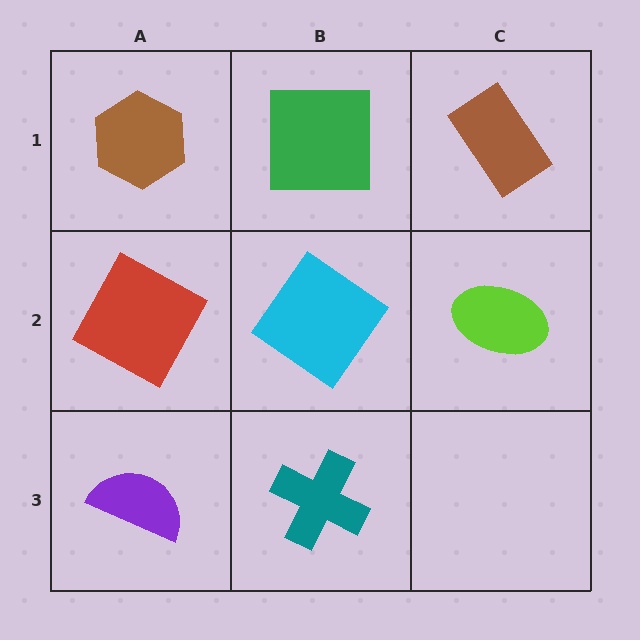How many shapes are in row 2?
3 shapes.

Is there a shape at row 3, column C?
No, that cell is empty.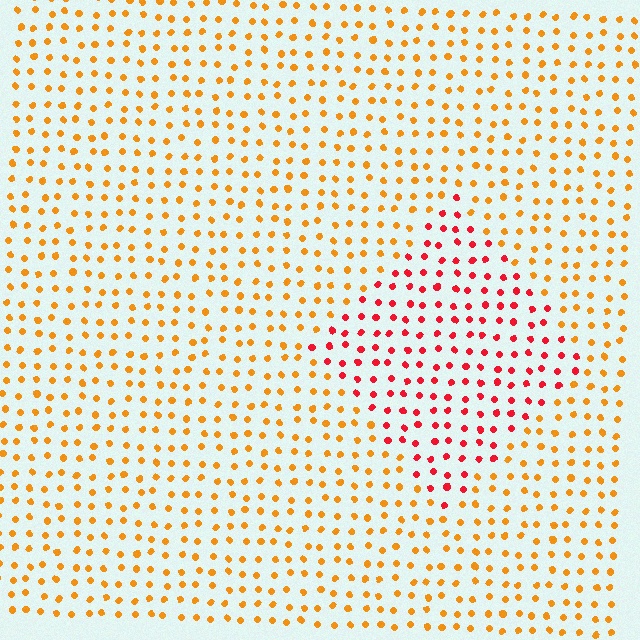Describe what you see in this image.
The image is filled with small orange elements in a uniform arrangement. A diamond-shaped region is visible where the elements are tinted to a slightly different hue, forming a subtle color boundary.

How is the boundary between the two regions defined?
The boundary is defined purely by a slight shift in hue (about 41 degrees). Spacing, size, and orientation are identical on both sides.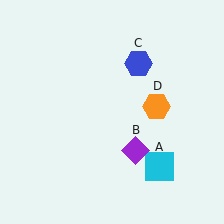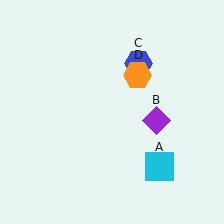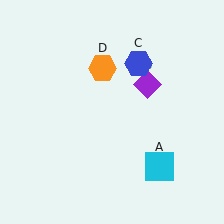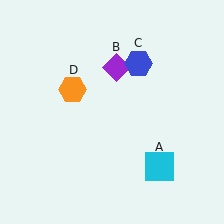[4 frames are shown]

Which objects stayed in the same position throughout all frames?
Cyan square (object A) and blue hexagon (object C) remained stationary.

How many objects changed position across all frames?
2 objects changed position: purple diamond (object B), orange hexagon (object D).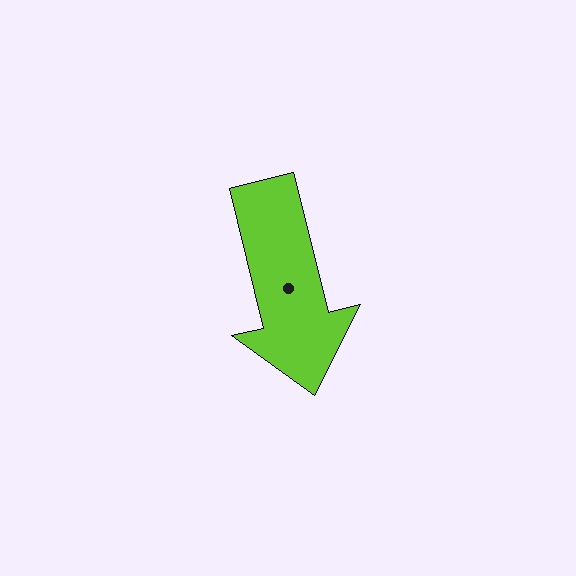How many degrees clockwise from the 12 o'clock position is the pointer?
Approximately 166 degrees.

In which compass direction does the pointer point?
South.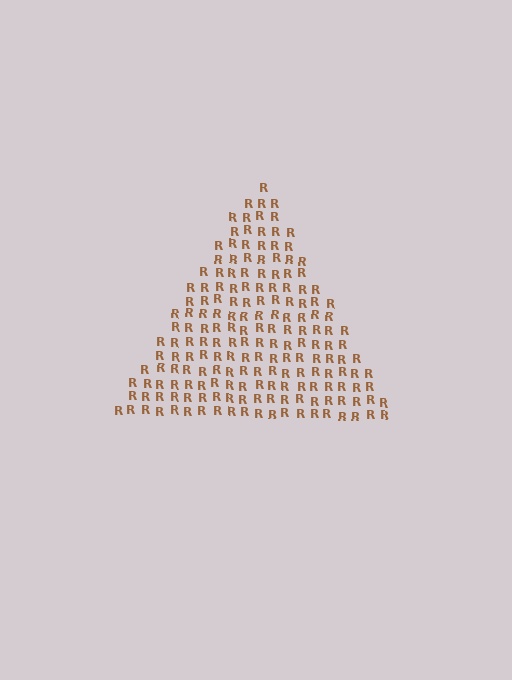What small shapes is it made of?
It is made of small letter R's.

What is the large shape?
The large shape is a triangle.